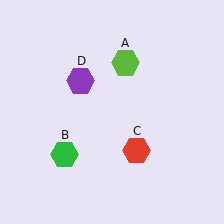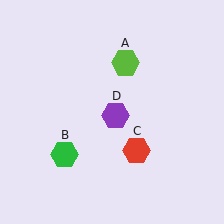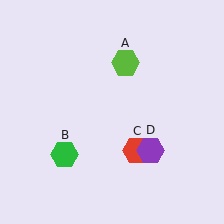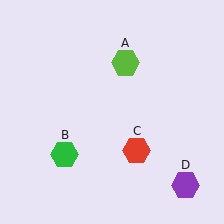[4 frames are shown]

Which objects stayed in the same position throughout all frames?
Lime hexagon (object A) and green hexagon (object B) and red hexagon (object C) remained stationary.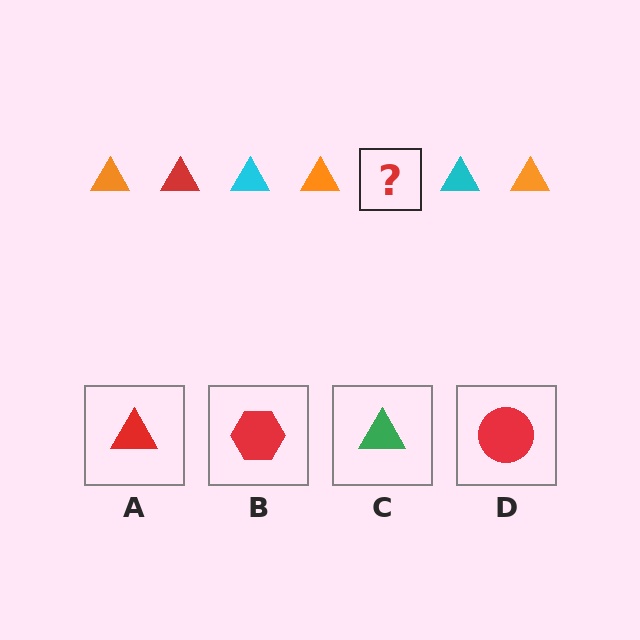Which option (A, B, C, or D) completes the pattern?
A.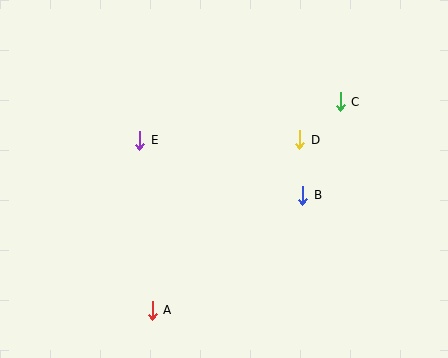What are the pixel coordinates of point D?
Point D is at (300, 140).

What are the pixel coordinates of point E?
Point E is at (140, 140).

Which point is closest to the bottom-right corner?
Point B is closest to the bottom-right corner.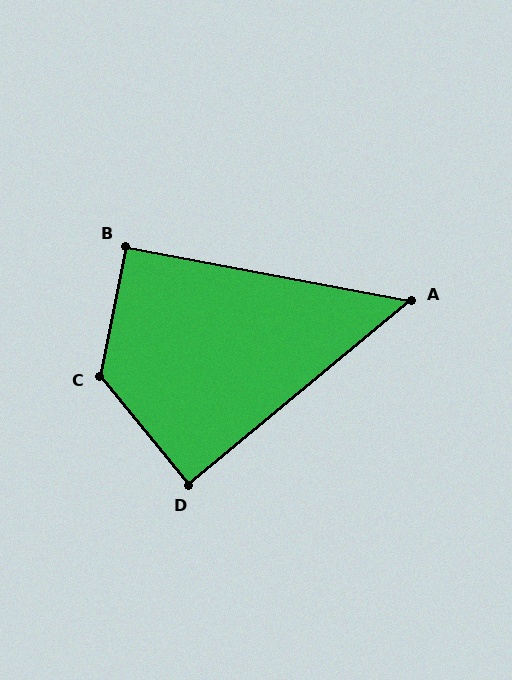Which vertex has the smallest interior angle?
A, at approximately 50 degrees.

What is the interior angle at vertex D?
Approximately 89 degrees (approximately right).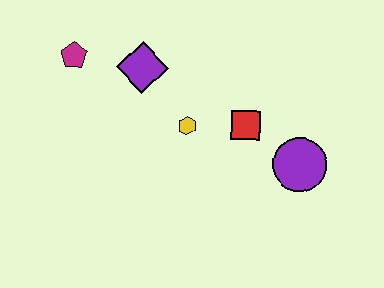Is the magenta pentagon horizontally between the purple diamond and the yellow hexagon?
No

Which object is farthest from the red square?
The magenta pentagon is farthest from the red square.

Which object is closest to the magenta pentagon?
The purple diamond is closest to the magenta pentagon.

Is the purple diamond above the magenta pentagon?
No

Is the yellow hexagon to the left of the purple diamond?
No